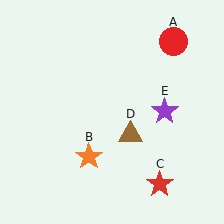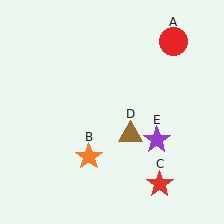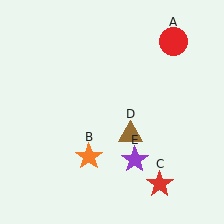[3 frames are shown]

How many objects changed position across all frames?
1 object changed position: purple star (object E).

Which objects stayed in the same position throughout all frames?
Red circle (object A) and orange star (object B) and red star (object C) and brown triangle (object D) remained stationary.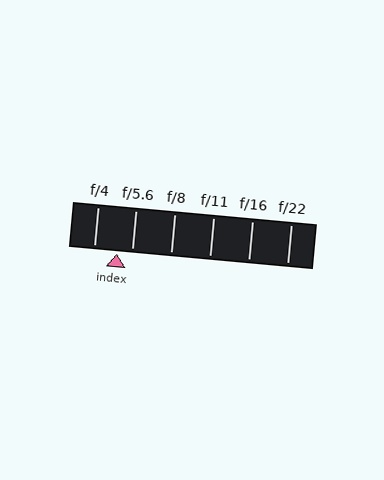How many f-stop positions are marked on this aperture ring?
There are 6 f-stop positions marked.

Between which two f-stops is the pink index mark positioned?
The index mark is between f/4 and f/5.6.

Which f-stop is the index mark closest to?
The index mark is closest to f/5.6.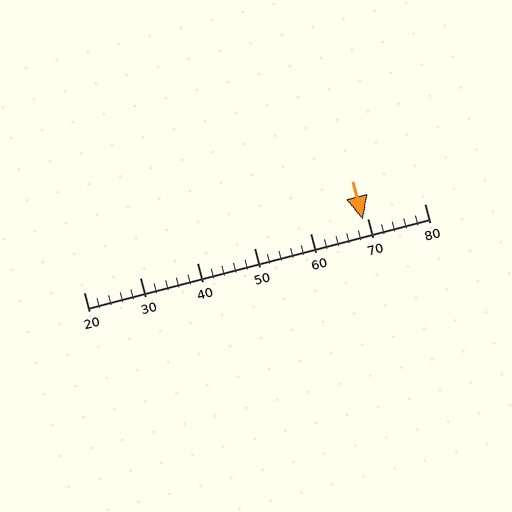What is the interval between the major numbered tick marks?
The major tick marks are spaced 10 units apart.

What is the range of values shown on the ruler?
The ruler shows values from 20 to 80.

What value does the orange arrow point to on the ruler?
The orange arrow points to approximately 69.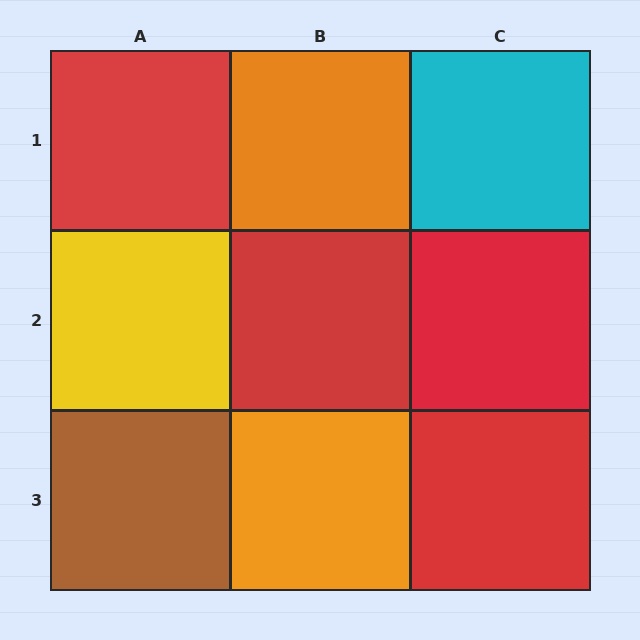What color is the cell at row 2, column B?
Red.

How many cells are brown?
1 cell is brown.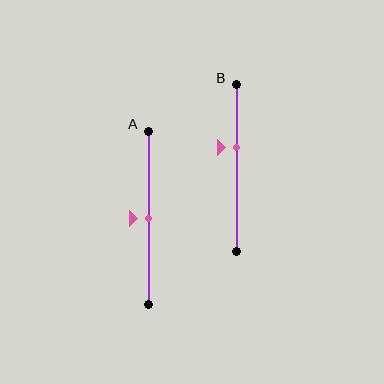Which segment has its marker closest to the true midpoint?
Segment A has its marker closest to the true midpoint.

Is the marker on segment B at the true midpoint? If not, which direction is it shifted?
No, the marker on segment B is shifted upward by about 13% of the segment length.